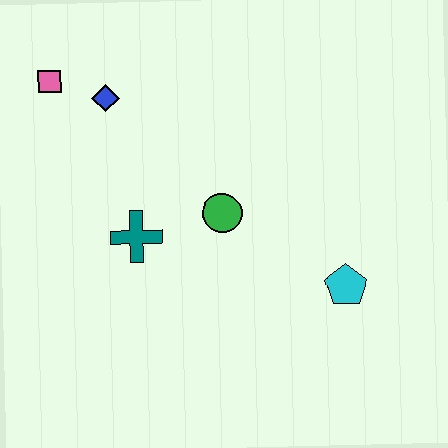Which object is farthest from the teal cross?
The cyan pentagon is farthest from the teal cross.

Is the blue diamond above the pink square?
No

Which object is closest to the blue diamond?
The pink square is closest to the blue diamond.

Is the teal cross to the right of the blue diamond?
Yes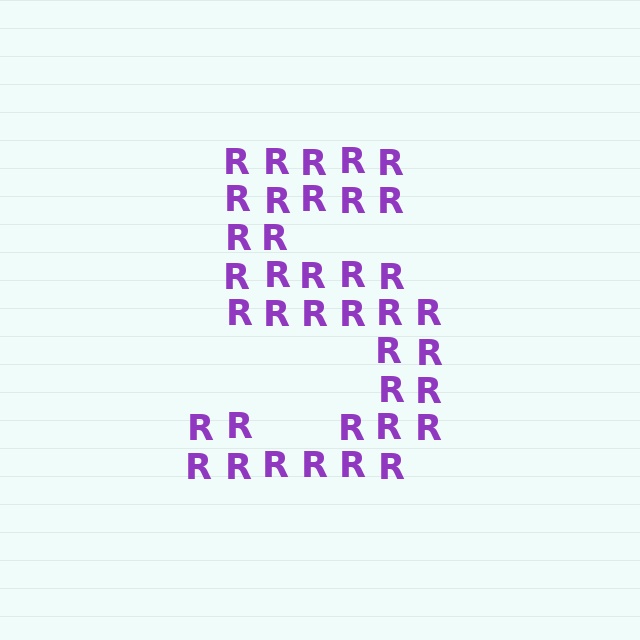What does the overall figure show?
The overall figure shows the digit 5.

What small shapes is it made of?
It is made of small letter R's.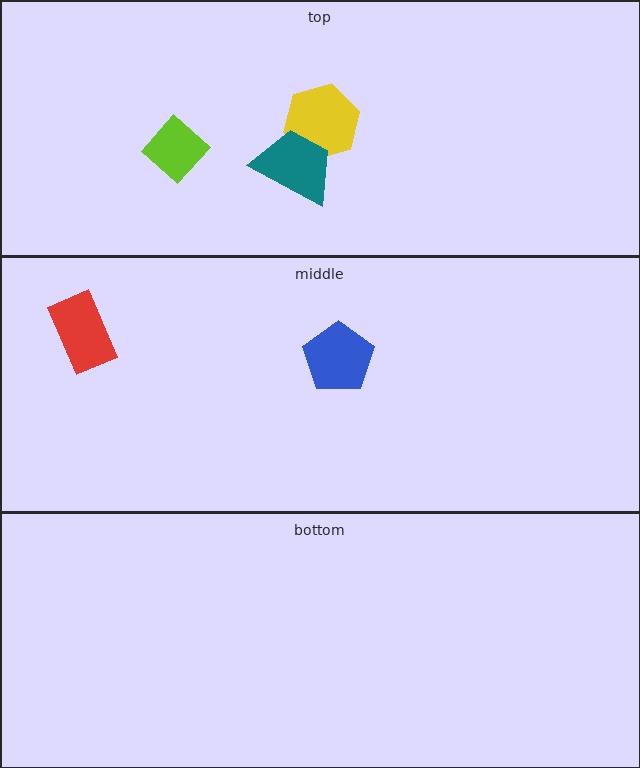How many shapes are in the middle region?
2.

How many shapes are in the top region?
3.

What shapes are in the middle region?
The blue pentagon, the red rectangle.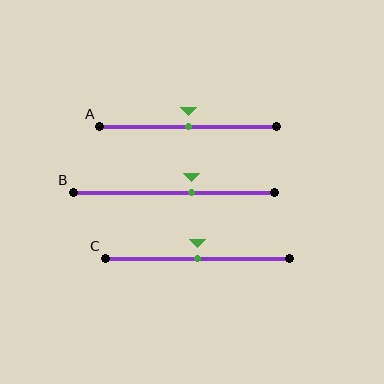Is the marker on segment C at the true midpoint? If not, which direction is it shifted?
Yes, the marker on segment C is at the true midpoint.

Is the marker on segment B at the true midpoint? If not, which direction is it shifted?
No, the marker on segment B is shifted to the right by about 8% of the segment length.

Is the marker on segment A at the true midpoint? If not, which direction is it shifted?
Yes, the marker on segment A is at the true midpoint.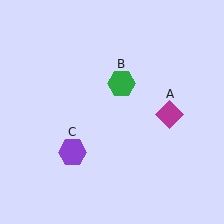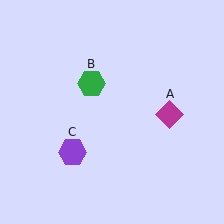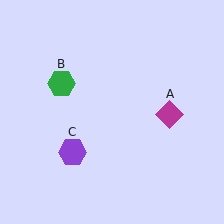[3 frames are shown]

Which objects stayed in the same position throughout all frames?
Magenta diamond (object A) and purple hexagon (object C) remained stationary.